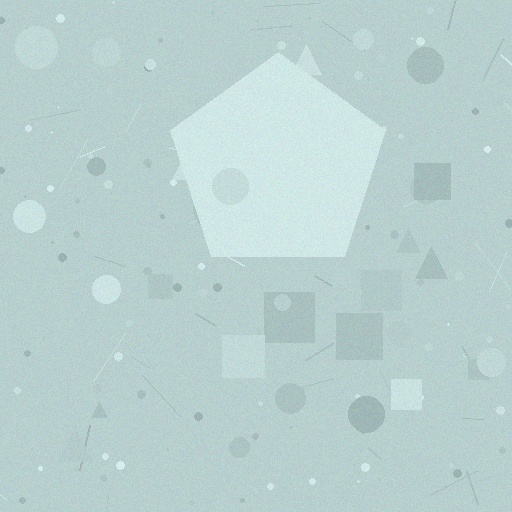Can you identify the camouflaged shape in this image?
The camouflaged shape is a pentagon.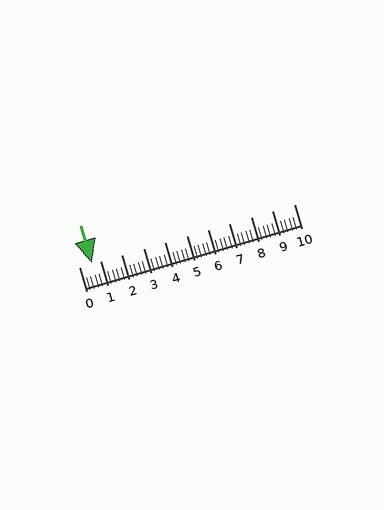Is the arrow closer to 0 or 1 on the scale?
The arrow is closer to 1.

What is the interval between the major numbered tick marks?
The major tick marks are spaced 1 units apart.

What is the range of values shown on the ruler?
The ruler shows values from 0 to 10.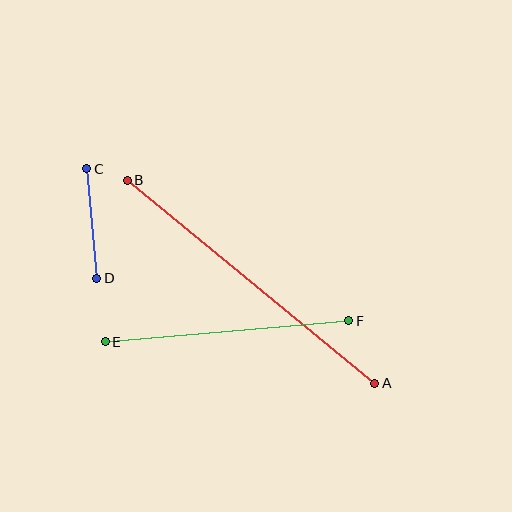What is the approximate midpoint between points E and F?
The midpoint is at approximately (227, 331) pixels.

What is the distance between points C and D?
The distance is approximately 110 pixels.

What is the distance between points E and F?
The distance is approximately 245 pixels.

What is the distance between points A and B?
The distance is approximately 320 pixels.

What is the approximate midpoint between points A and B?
The midpoint is at approximately (251, 282) pixels.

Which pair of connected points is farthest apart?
Points A and B are farthest apart.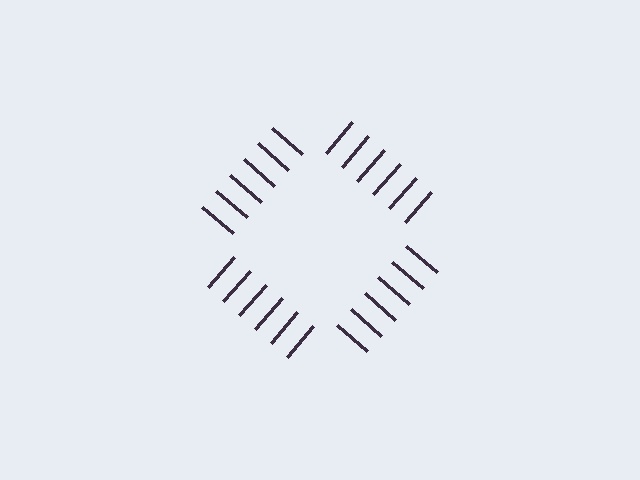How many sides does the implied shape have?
4 sides — the line-ends trace a square.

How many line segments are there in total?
24 — 6 along each of the 4 edges.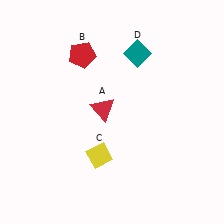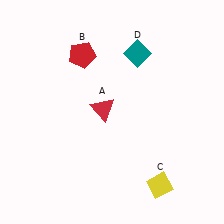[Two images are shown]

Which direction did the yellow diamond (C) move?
The yellow diamond (C) moved right.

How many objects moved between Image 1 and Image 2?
1 object moved between the two images.